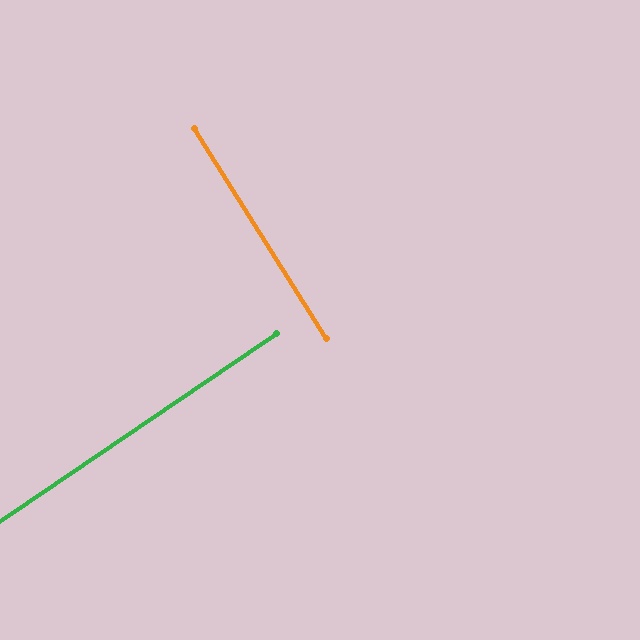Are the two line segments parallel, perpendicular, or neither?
Perpendicular — they meet at approximately 88°.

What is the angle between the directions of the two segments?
Approximately 88 degrees.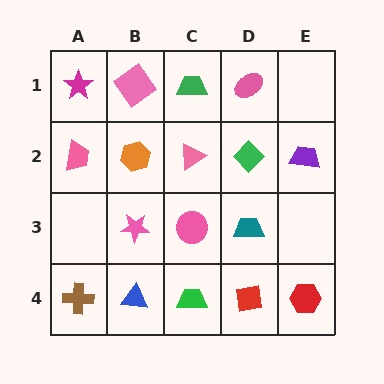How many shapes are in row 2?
5 shapes.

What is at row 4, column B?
A blue triangle.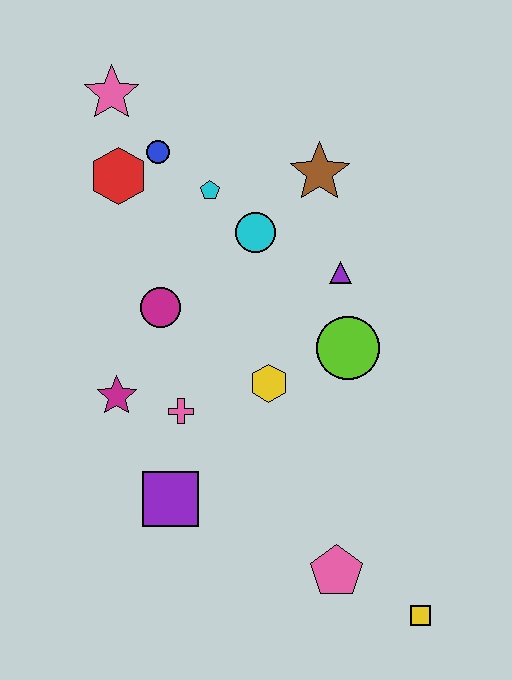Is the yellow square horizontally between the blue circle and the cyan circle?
No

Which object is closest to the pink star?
The blue circle is closest to the pink star.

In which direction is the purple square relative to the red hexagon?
The purple square is below the red hexagon.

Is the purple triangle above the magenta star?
Yes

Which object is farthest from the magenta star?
The yellow square is farthest from the magenta star.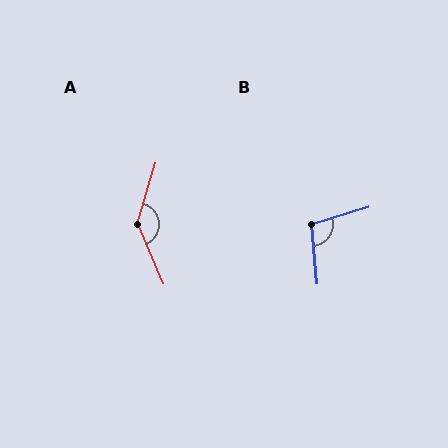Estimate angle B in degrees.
Approximately 101 degrees.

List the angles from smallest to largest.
B (101°), A (141°).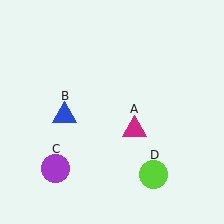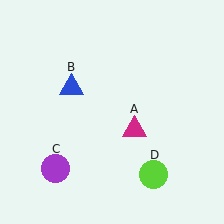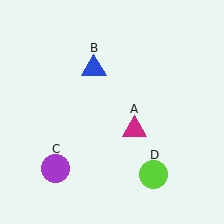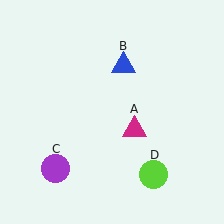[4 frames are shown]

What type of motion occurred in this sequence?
The blue triangle (object B) rotated clockwise around the center of the scene.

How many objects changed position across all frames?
1 object changed position: blue triangle (object B).